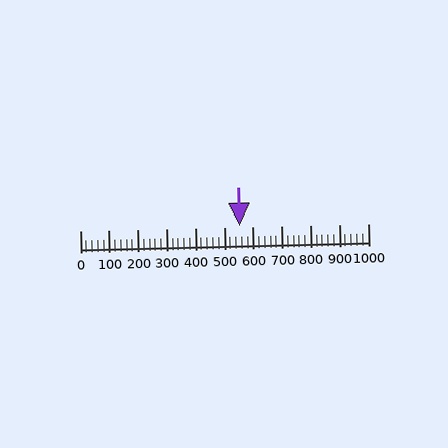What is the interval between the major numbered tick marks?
The major tick marks are spaced 100 units apart.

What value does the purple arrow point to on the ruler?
The purple arrow points to approximately 553.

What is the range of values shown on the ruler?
The ruler shows values from 0 to 1000.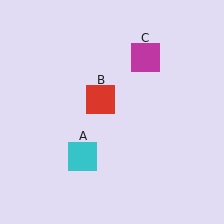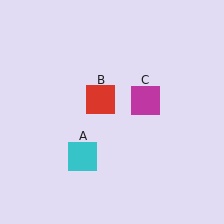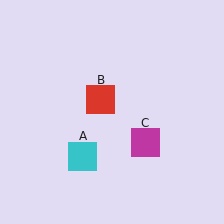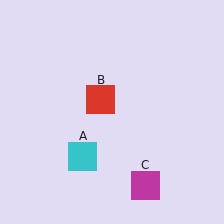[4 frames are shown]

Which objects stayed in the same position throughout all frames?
Cyan square (object A) and red square (object B) remained stationary.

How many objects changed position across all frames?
1 object changed position: magenta square (object C).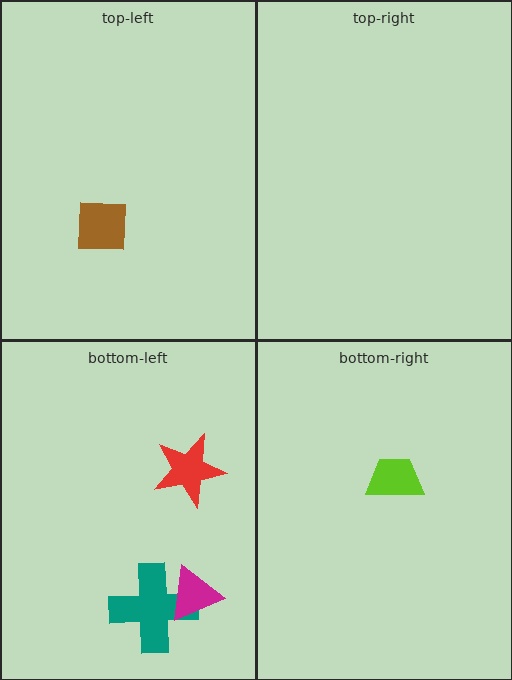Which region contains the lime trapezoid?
The bottom-right region.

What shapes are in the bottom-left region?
The teal cross, the red star, the magenta triangle.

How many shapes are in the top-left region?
1.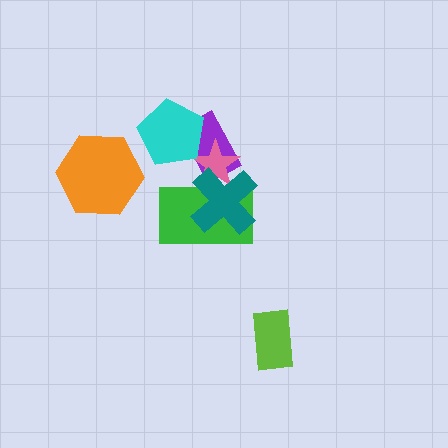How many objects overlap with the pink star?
4 objects overlap with the pink star.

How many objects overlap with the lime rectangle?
0 objects overlap with the lime rectangle.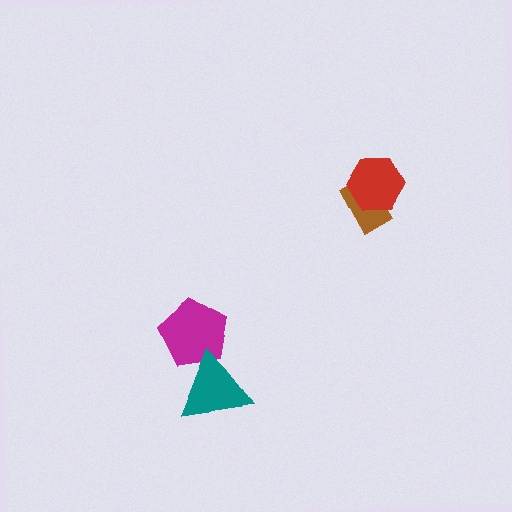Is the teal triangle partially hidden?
No, no other shape covers it.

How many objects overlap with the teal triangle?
1 object overlaps with the teal triangle.